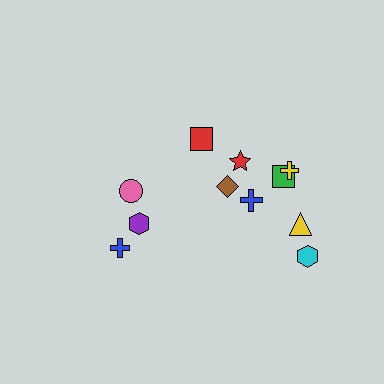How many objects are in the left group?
There are 3 objects.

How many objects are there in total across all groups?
There are 11 objects.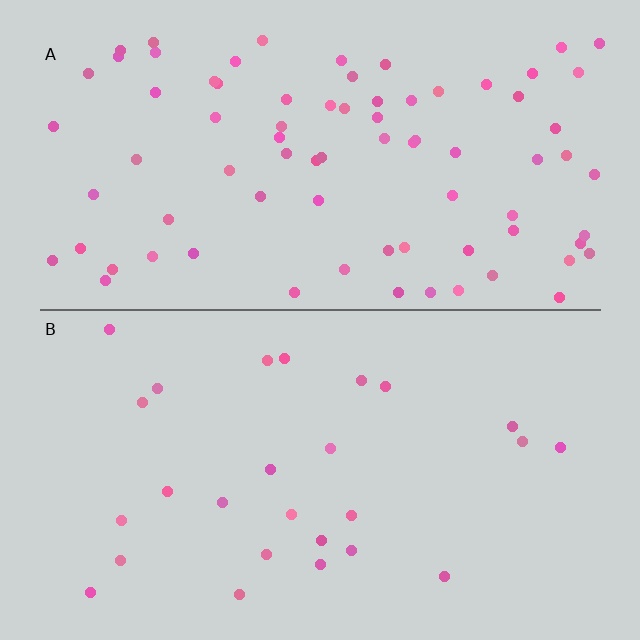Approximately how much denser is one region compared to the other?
Approximately 3.0× — region A over region B.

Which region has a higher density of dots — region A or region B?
A (the top).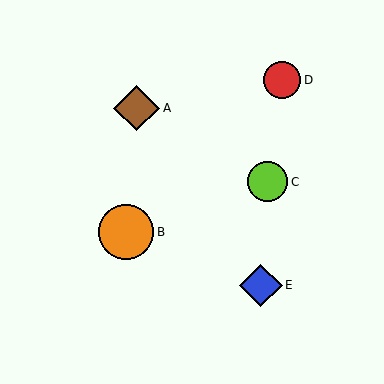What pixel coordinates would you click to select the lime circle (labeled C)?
Click at (268, 182) to select the lime circle C.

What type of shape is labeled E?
Shape E is a blue diamond.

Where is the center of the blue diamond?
The center of the blue diamond is at (261, 285).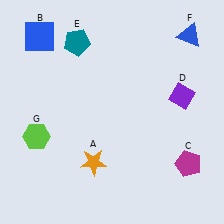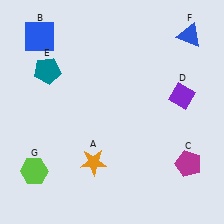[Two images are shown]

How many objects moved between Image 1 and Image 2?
2 objects moved between the two images.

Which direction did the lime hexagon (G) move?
The lime hexagon (G) moved down.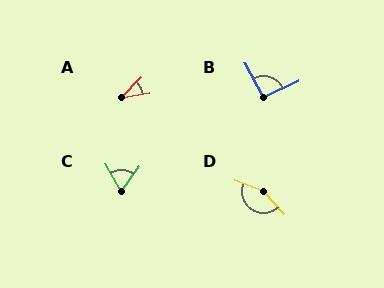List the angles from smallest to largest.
A (38°), C (65°), B (93°), D (153°).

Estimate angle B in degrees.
Approximately 93 degrees.